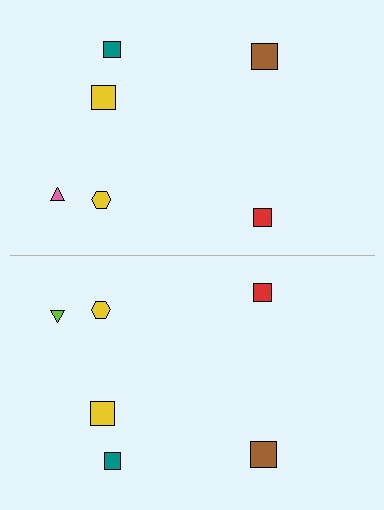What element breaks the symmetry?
The lime triangle on the bottom side breaks the symmetry — its mirror counterpart is pink.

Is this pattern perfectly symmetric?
No, the pattern is not perfectly symmetric. The lime triangle on the bottom side breaks the symmetry — its mirror counterpart is pink.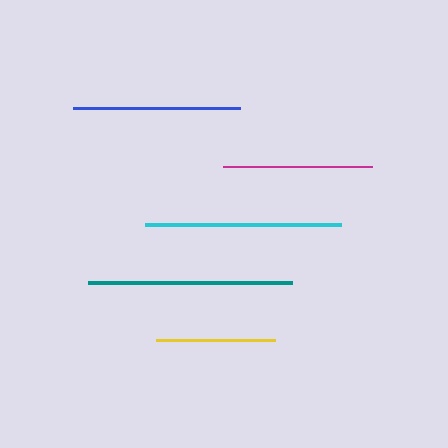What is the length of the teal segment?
The teal segment is approximately 204 pixels long.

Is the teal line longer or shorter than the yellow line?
The teal line is longer than the yellow line.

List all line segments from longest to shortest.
From longest to shortest: teal, cyan, blue, magenta, yellow.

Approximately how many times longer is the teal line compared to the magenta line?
The teal line is approximately 1.4 times the length of the magenta line.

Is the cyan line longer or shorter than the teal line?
The teal line is longer than the cyan line.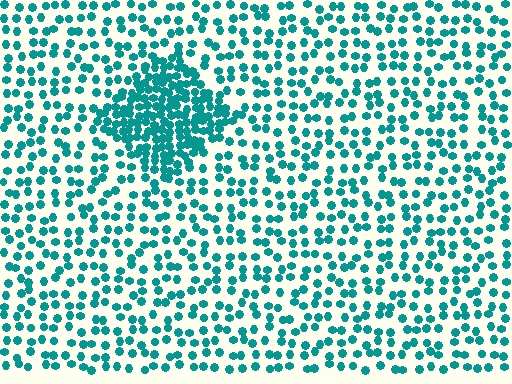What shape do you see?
I see a diamond.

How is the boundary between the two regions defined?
The boundary is defined by a change in element density (approximately 2.5x ratio). All elements are the same color, size, and shape.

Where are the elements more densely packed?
The elements are more densely packed inside the diamond boundary.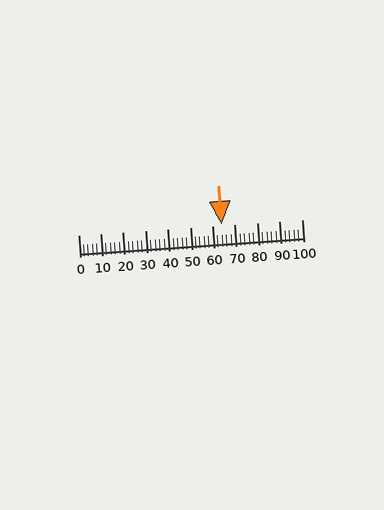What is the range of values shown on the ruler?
The ruler shows values from 0 to 100.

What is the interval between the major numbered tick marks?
The major tick marks are spaced 10 units apart.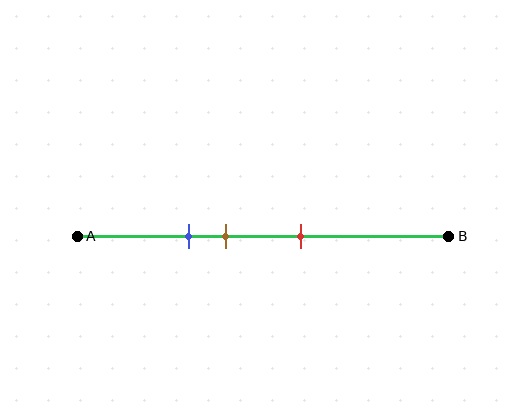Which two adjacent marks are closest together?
The blue and brown marks are the closest adjacent pair.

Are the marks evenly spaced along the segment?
Yes, the marks are approximately evenly spaced.